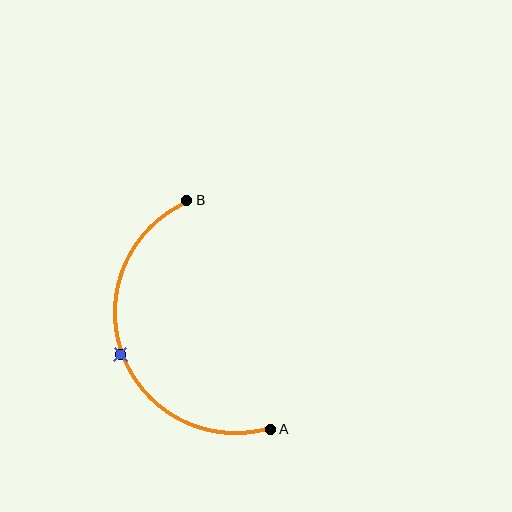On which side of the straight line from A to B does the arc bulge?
The arc bulges to the left of the straight line connecting A and B.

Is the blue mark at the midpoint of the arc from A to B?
Yes. The blue mark lies on the arc at equal arc-length from both A and B — it is the arc midpoint.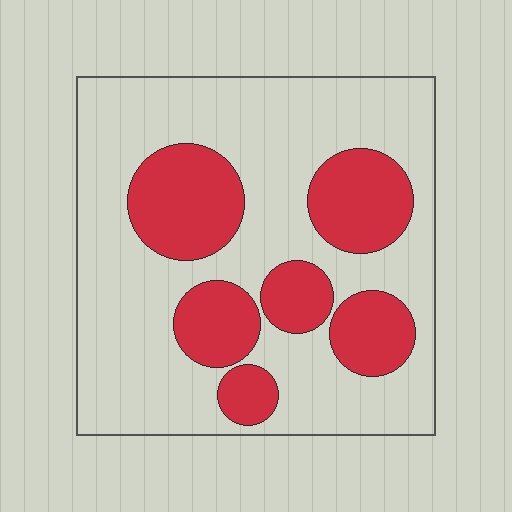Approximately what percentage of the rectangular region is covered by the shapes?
Approximately 30%.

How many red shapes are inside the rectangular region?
6.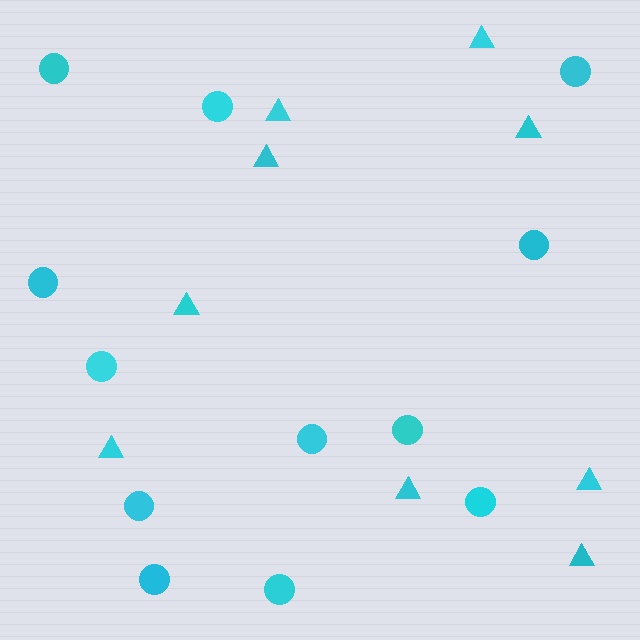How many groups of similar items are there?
There are 2 groups: one group of triangles (9) and one group of circles (12).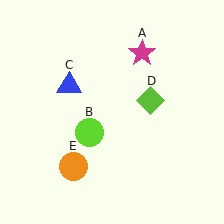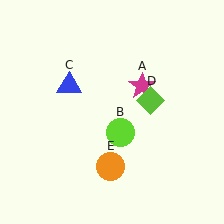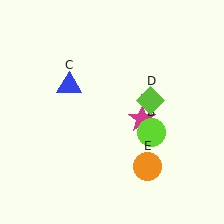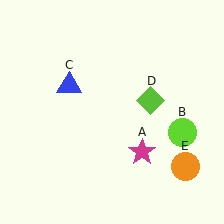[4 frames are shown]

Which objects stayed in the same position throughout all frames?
Blue triangle (object C) and lime diamond (object D) remained stationary.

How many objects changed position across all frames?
3 objects changed position: magenta star (object A), lime circle (object B), orange circle (object E).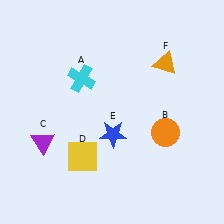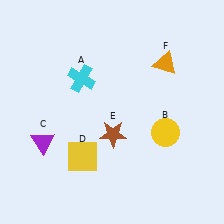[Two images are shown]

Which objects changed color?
B changed from orange to yellow. E changed from blue to brown.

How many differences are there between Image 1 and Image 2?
There are 2 differences between the two images.